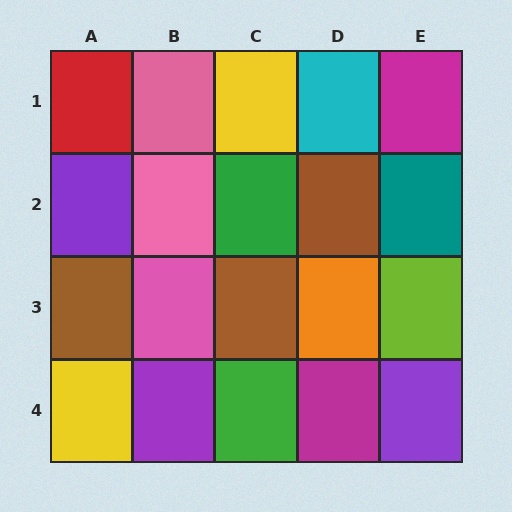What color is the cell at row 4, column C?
Green.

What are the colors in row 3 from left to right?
Brown, pink, brown, orange, lime.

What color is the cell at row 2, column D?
Brown.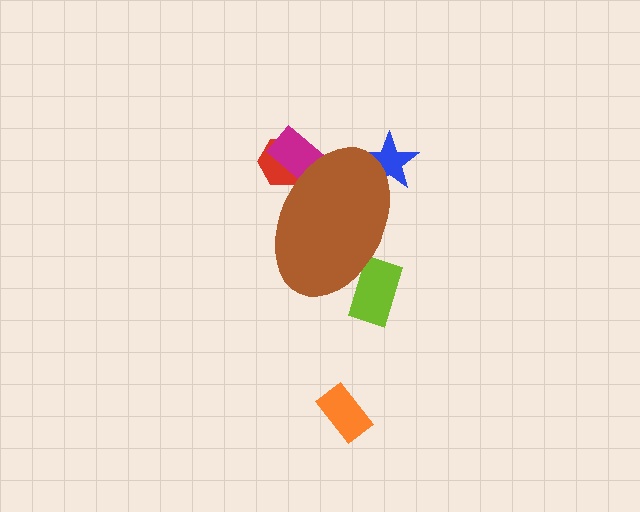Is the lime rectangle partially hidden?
Yes, the lime rectangle is partially hidden behind the brown ellipse.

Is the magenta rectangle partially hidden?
Yes, the magenta rectangle is partially hidden behind the brown ellipse.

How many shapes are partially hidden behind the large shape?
4 shapes are partially hidden.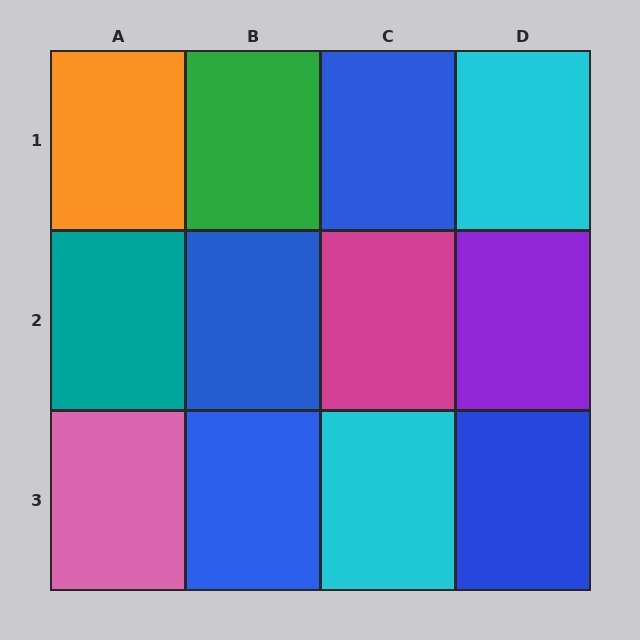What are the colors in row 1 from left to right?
Orange, green, blue, cyan.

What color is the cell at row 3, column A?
Pink.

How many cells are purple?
1 cell is purple.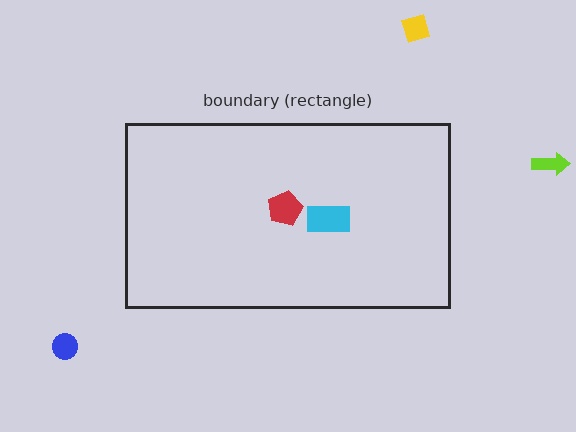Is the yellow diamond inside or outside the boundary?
Outside.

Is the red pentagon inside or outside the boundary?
Inside.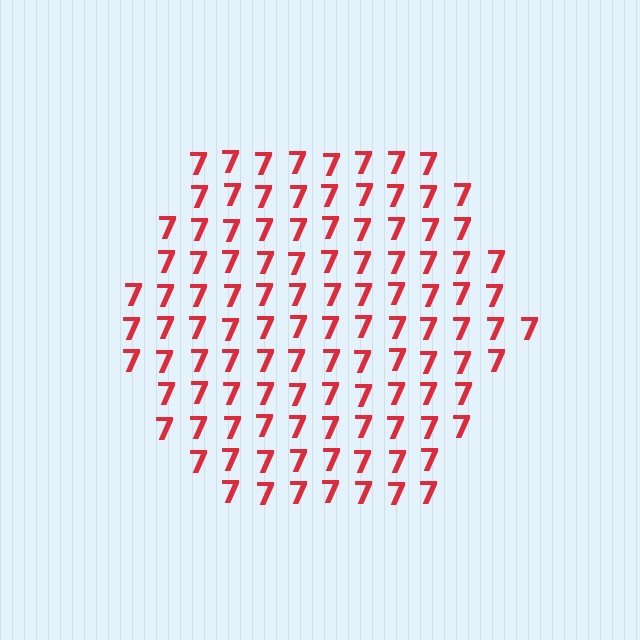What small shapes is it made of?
It is made of small digit 7's.